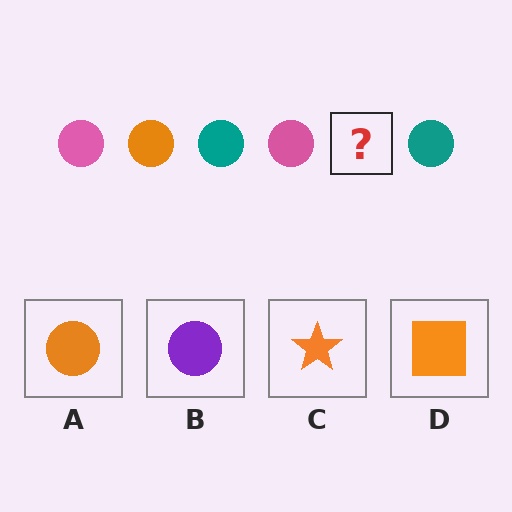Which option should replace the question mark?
Option A.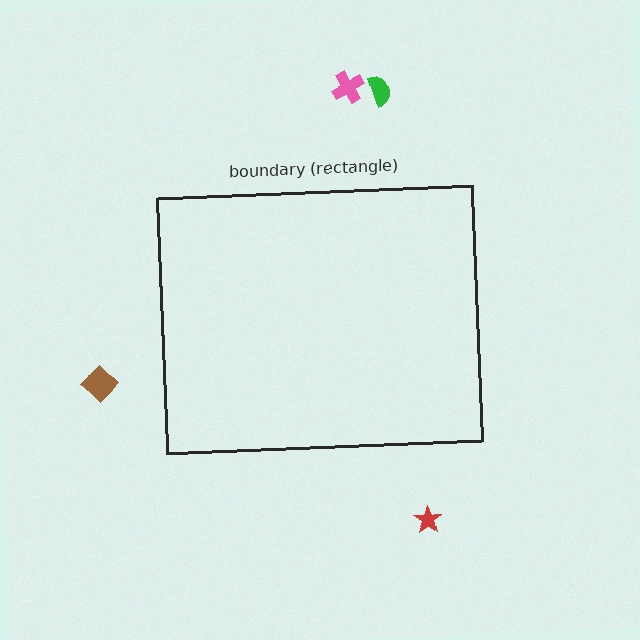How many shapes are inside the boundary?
0 inside, 4 outside.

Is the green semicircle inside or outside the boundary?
Outside.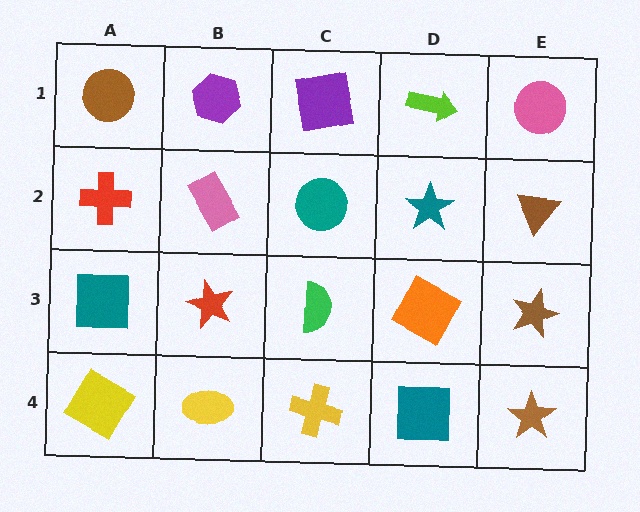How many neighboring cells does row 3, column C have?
4.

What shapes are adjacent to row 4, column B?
A red star (row 3, column B), a yellow diamond (row 4, column A), a yellow cross (row 4, column C).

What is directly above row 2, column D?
A lime arrow.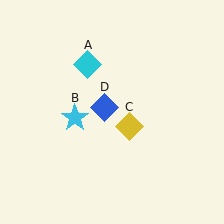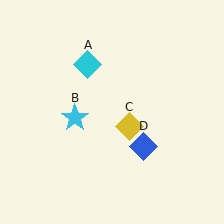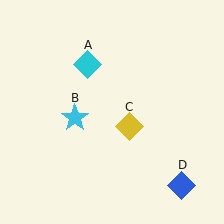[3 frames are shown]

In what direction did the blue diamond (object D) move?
The blue diamond (object D) moved down and to the right.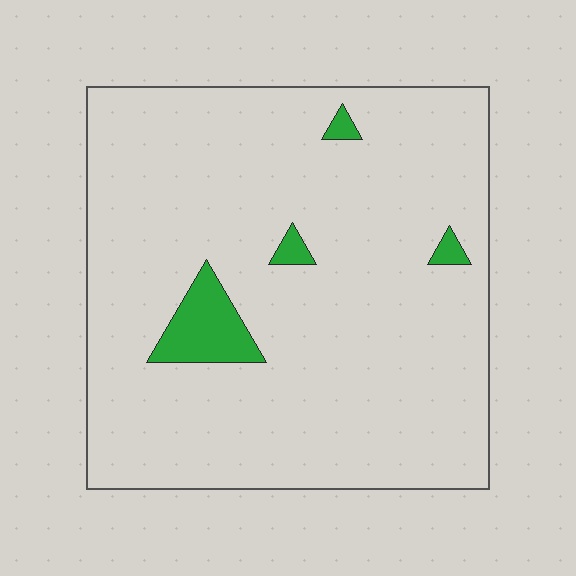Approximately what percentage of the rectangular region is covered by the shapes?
Approximately 5%.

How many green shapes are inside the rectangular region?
4.